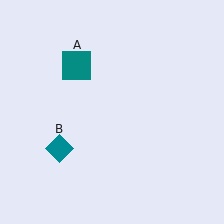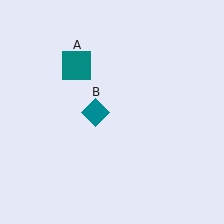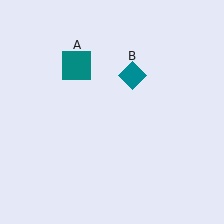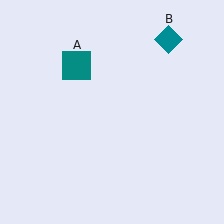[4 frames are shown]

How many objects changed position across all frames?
1 object changed position: teal diamond (object B).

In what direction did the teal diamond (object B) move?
The teal diamond (object B) moved up and to the right.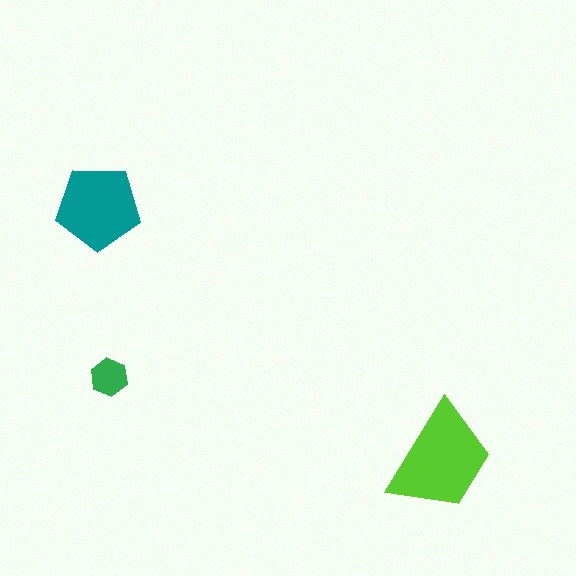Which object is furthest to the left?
The teal pentagon is leftmost.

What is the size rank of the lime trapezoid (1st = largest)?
1st.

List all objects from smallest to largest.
The green hexagon, the teal pentagon, the lime trapezoid.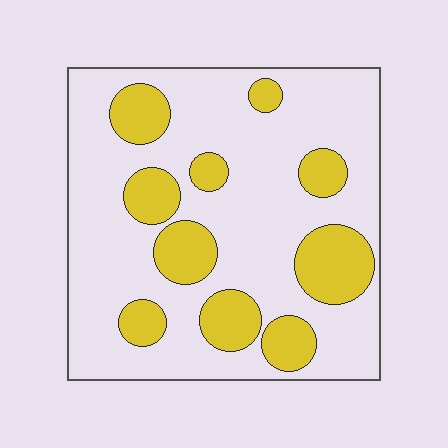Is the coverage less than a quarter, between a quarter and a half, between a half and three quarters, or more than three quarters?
Between a quarter and a half.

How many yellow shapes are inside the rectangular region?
10.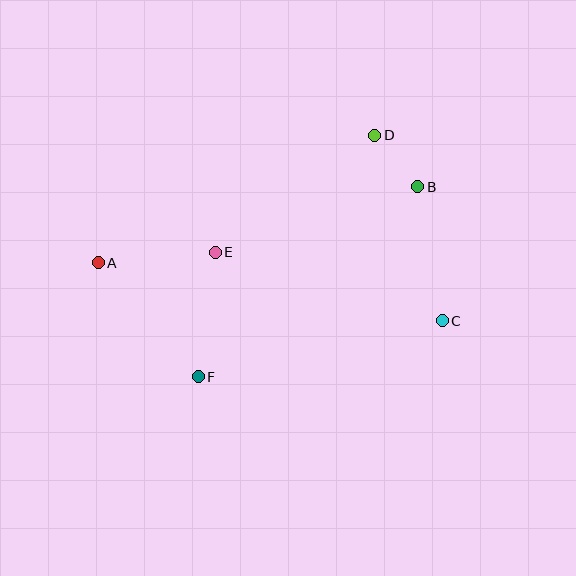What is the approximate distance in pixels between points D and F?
The distance between D and F is approximately 299 pixels.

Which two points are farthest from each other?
Points A and C are farthest from each other.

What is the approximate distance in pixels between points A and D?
The distance between A and D is approximately 305 pixels.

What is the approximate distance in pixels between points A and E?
The distance between A and E is approximately 118 pixels.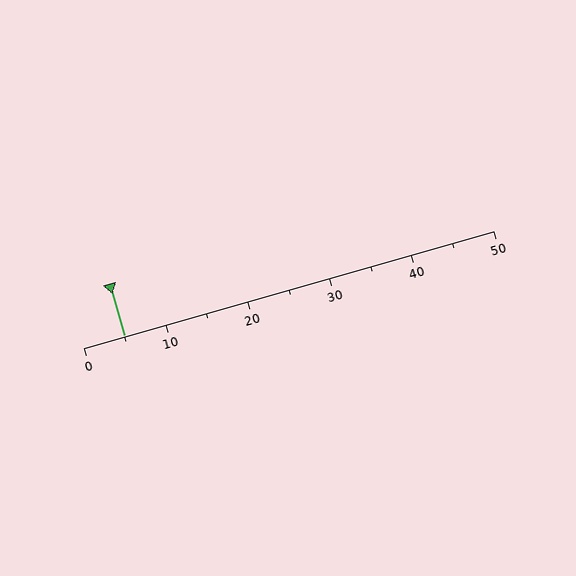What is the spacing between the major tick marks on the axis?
The major ticks are spaced 10 apart.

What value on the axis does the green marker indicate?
The marker indicates approximately 5.